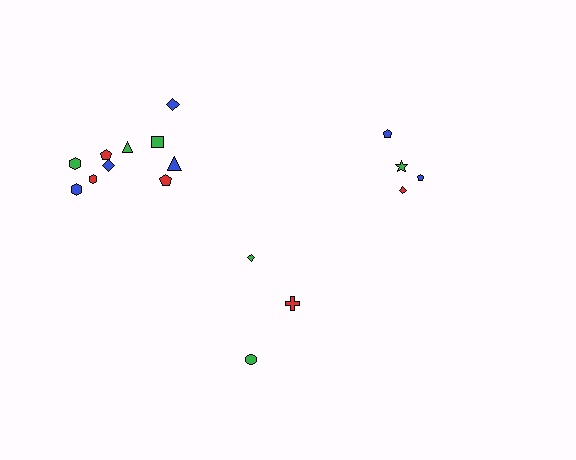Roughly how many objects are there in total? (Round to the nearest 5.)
Roughly 15 objects in total.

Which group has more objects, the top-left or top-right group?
The top-left group.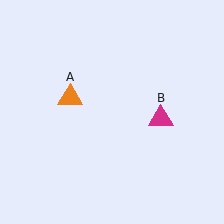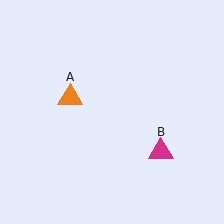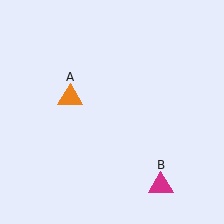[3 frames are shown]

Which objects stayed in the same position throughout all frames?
Orange triangle (object A) remained stationary.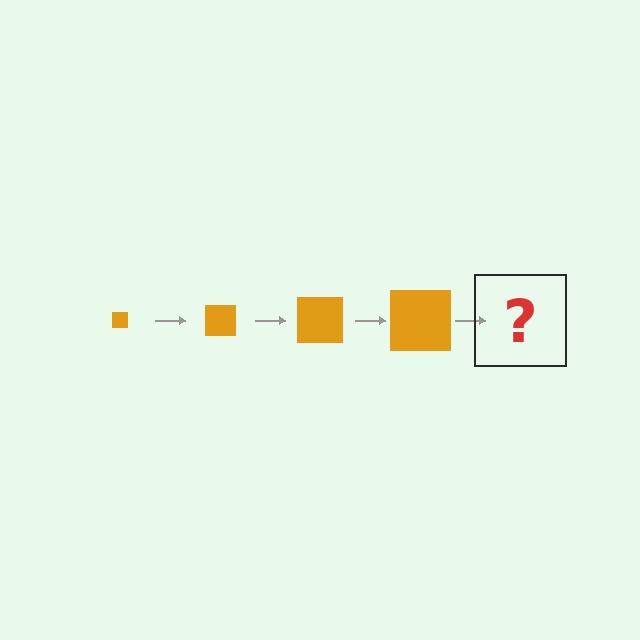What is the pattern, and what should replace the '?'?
The pattern is that the square gets progressively larger each step. The '?' should be an orange square, larger than the previous one.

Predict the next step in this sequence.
The next step is an orange square, larger than the previous one.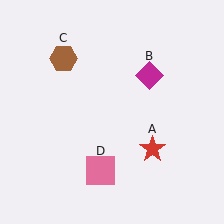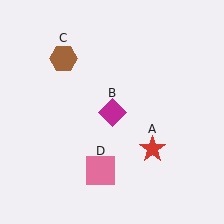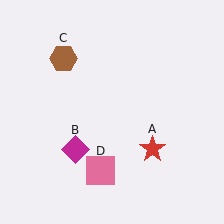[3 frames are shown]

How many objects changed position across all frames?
1 object changed position: magenta diamond (object B).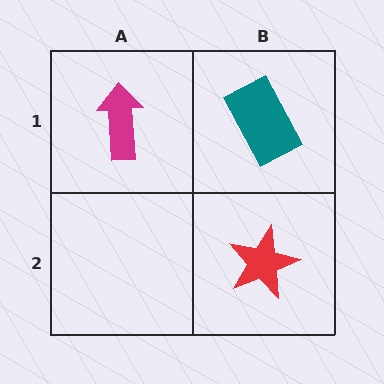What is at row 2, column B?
A red star.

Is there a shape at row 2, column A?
No, that cell is empty.